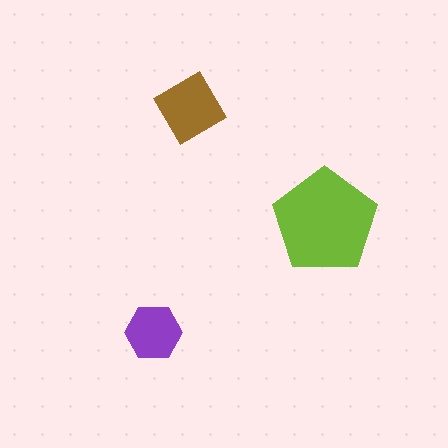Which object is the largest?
The lime pentagon.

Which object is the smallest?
The purple hexagon.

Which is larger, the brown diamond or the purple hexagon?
The brown diamond.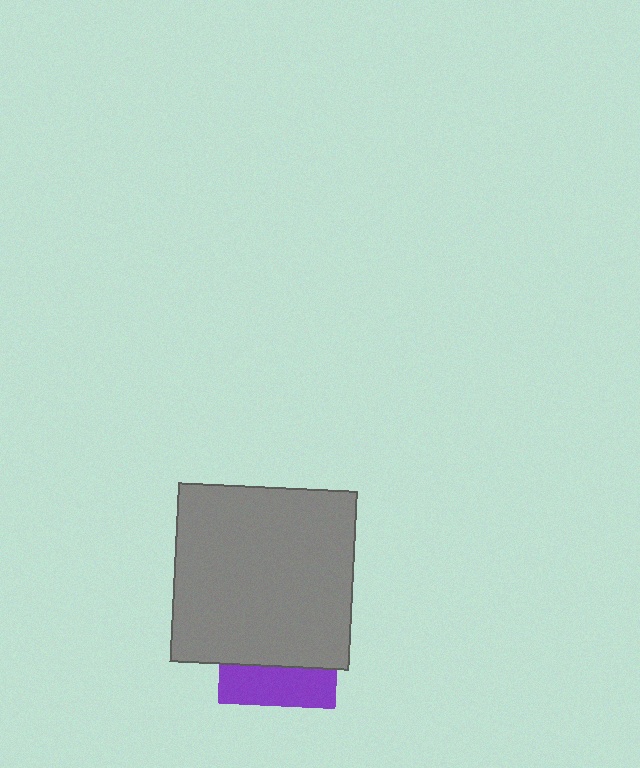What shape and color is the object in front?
The object in front is a gray square.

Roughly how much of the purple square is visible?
A small part of it is visible (roughly 32%).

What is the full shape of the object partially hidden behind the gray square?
The partially hidden object is a purple square.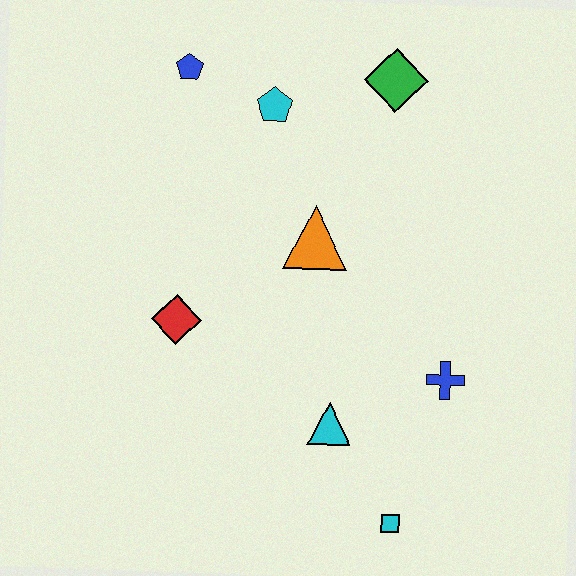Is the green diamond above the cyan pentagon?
Yes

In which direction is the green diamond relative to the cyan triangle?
The green diamond is above the cyan triangle.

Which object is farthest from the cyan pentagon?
The cyan square is farthest from the cyan pentagon.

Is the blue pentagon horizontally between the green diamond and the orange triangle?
No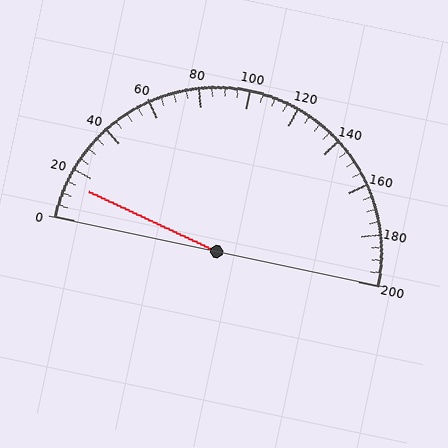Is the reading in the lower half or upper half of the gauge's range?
The reading is in the lower half of the range (0 to 200).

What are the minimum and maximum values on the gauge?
The gauge ranges from 0 to 200.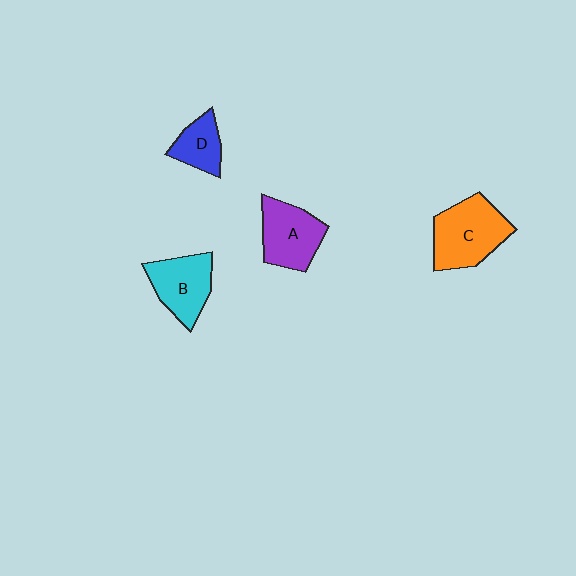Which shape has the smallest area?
Shape D (blue).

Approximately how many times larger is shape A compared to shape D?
Approximately 1.6 times.